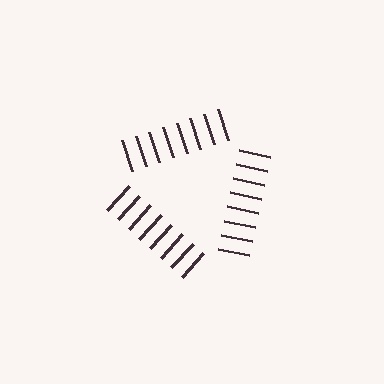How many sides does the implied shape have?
3 sides — the line-ends trace a triangle.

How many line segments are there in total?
24 — 8 along each of the 3 edges.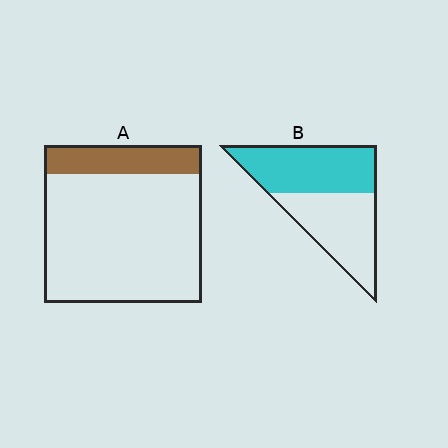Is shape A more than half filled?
No.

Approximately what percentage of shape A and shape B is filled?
A is approximately 20% and B is approximately 50%.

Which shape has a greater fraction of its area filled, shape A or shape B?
Shape B.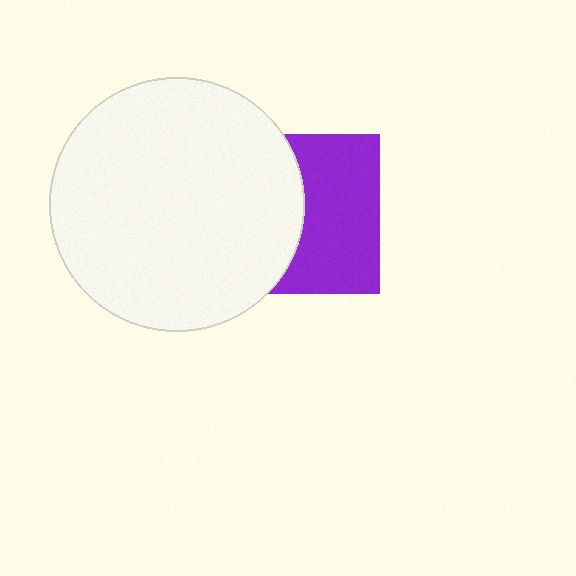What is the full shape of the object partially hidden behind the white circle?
The partially hidden object is a purple square.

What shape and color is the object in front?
The object in front is a white circle.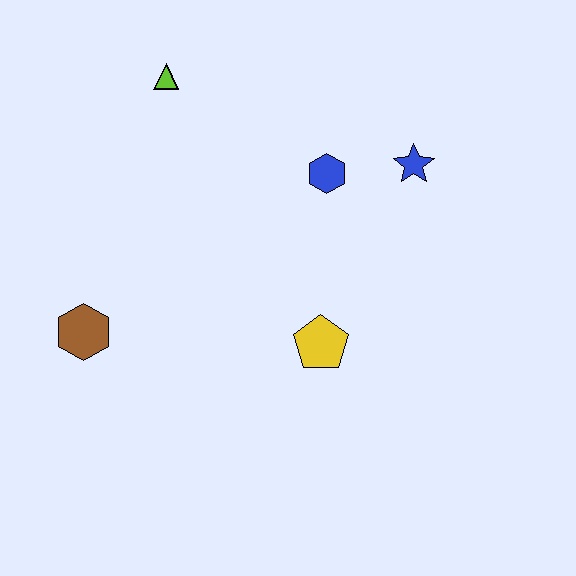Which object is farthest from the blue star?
The brown hexagon is farthest from the blue star.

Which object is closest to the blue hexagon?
The blue star is closest to the blue hexagon.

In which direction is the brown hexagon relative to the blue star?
The brown hexagon is to the left of the blue star.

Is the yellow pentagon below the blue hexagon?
Yes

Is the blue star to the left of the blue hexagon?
No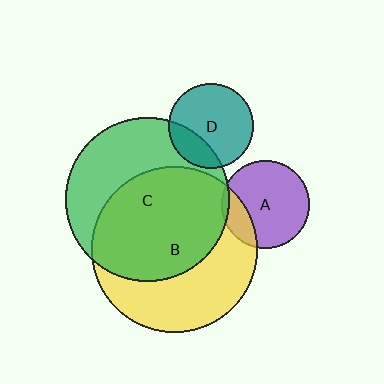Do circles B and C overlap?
Yes.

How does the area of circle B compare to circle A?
Approximately 3.6 times.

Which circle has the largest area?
Circle B (yellow).